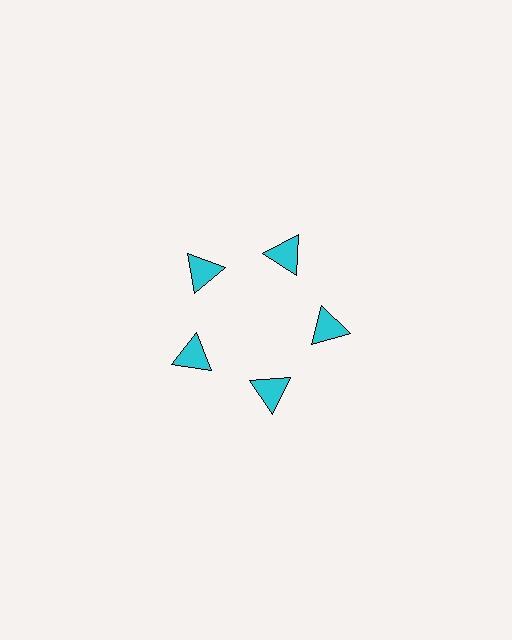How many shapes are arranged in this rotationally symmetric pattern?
There are 5 shapes, arranged in 5 groups of 1.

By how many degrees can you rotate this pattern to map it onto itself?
The pattern maps onto itself every 72 degrees of rotation.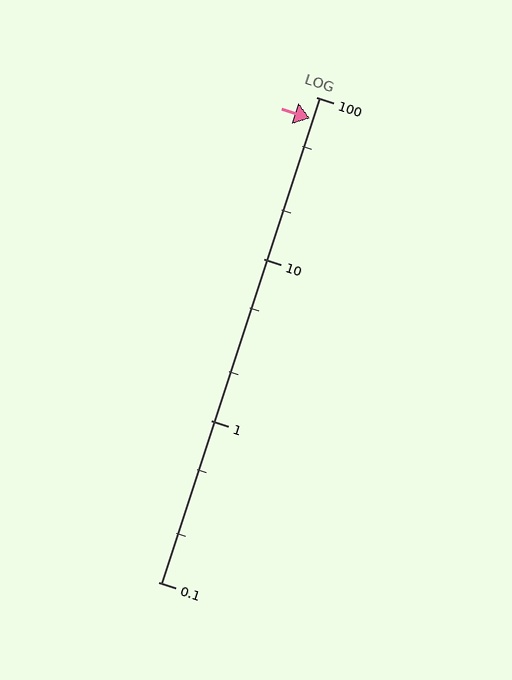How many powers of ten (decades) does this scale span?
The scale spans 3 decades, from 0.1 to 100.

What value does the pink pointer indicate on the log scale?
The pointer indicates approximately 74.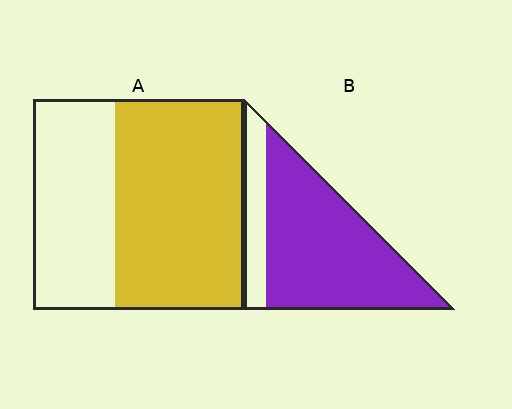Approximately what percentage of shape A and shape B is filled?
A is approximately 60% and B is approximately 80%.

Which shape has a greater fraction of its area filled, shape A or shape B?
Shape B.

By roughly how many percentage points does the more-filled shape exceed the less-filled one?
By roughly 20 percentage points (B over A).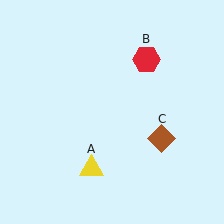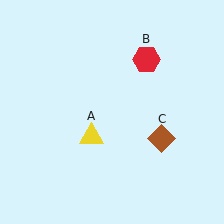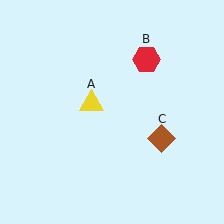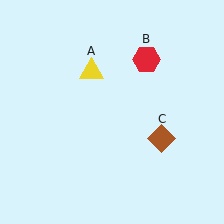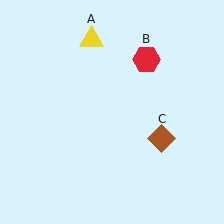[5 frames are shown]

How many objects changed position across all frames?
1 object changed position: yellow triangle (object A).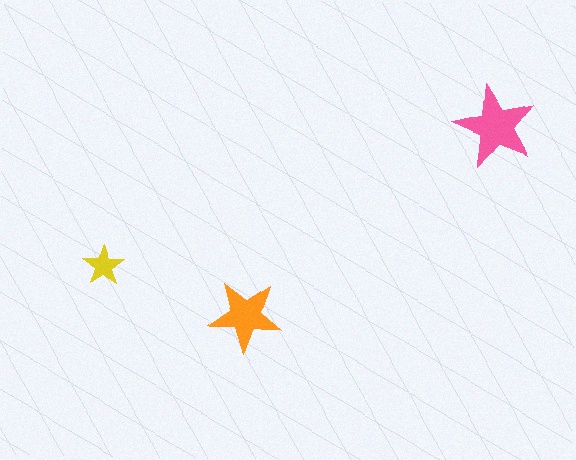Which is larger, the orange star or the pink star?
The pink one.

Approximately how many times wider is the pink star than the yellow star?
About 2 times wider.